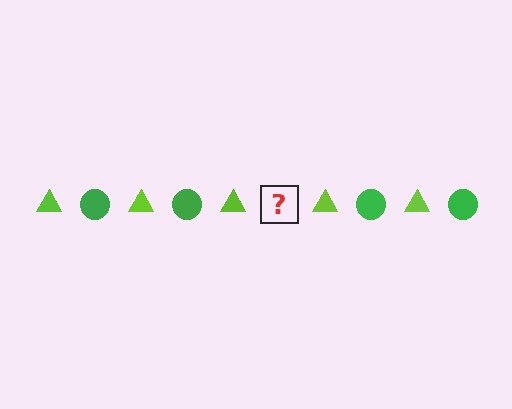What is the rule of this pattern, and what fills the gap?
The rule is that the pattern alternates between lime triangle and green circle. The gap should be filled with a green circle.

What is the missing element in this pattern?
The missing element is a green circle.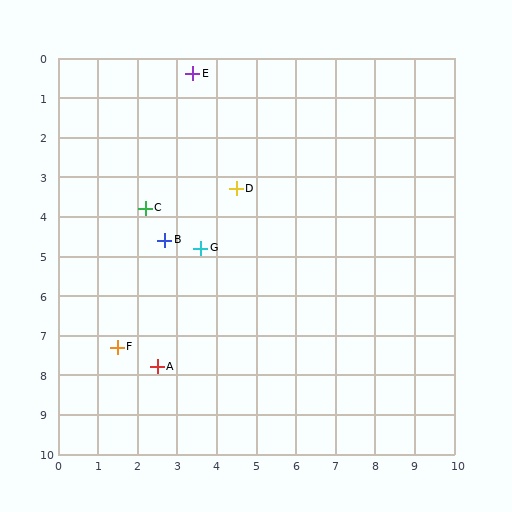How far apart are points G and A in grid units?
Points G and A are about 3.2 grid units apart.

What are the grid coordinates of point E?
Point E is at approximately (3.4, 0.4).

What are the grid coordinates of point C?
Point C is at approximately (2.2, 3.8).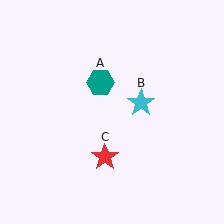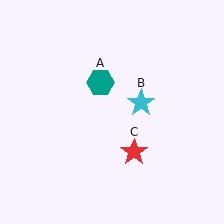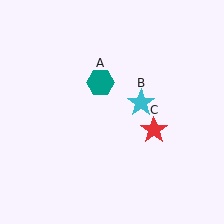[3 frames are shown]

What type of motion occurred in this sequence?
The red star (object C) rotated counterclockwise around the center of the scene.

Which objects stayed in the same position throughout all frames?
Teal hexagon (object A) and cyan star (object B) remained stationary.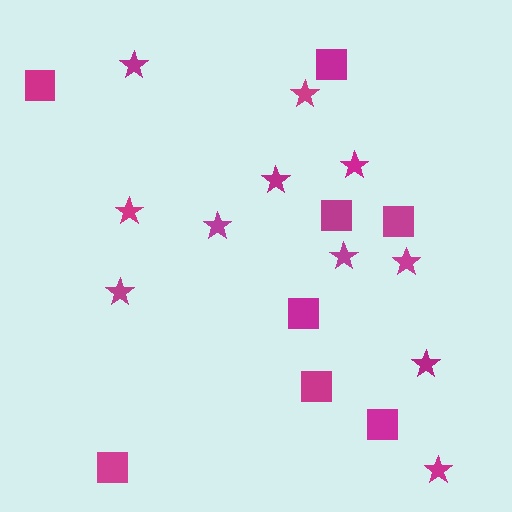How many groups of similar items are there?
There are 2 groups: one group of stars (11) and one group of squares (8).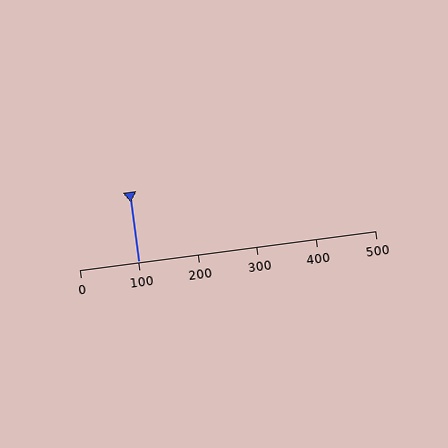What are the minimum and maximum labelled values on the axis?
The axis runs from 0 to 500.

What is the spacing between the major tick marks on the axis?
The major ticks are spaced 100 apart.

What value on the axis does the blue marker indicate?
The marker indicates approximately 100.